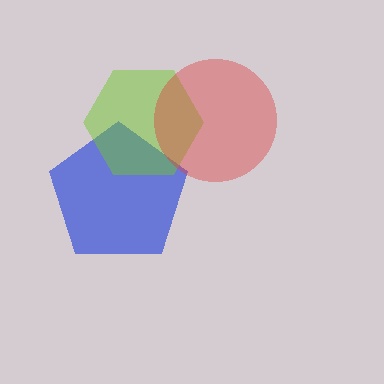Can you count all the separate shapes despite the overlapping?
Yes, there are 3 separate shapes.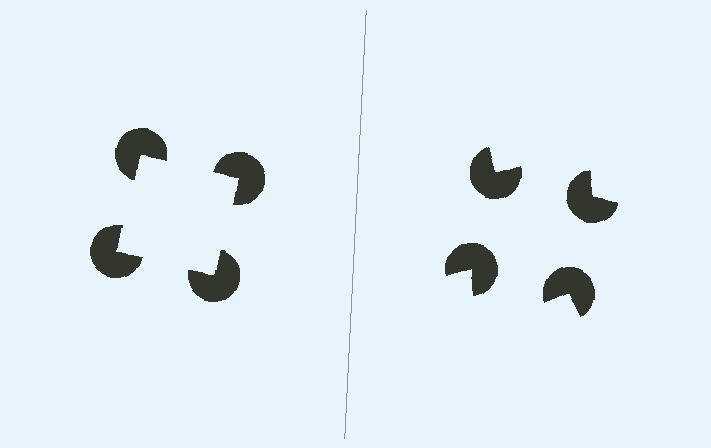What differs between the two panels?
The pac-man discs are positioned identically on both sides; only the wedge orientations differ. On the left they align to a square; on the right they are misaligned.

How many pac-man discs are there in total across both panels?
8 — 4 on each side.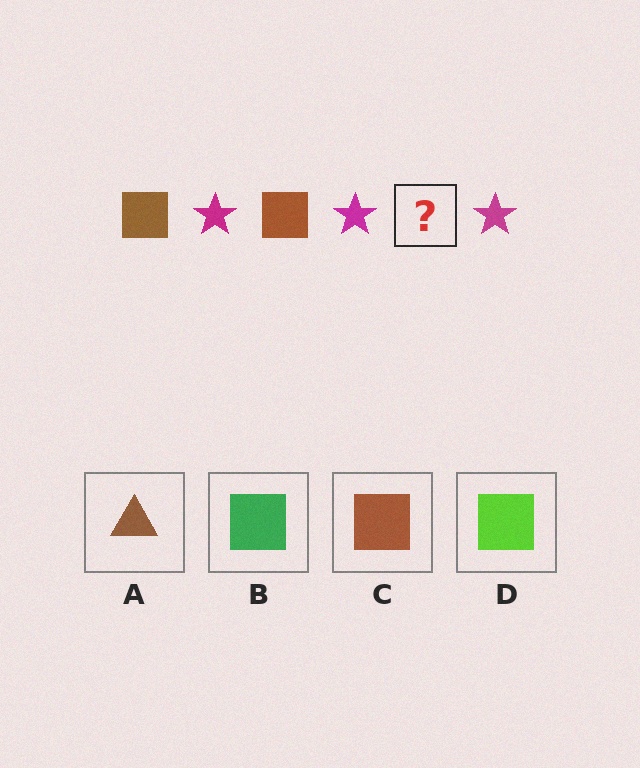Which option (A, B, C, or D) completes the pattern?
C.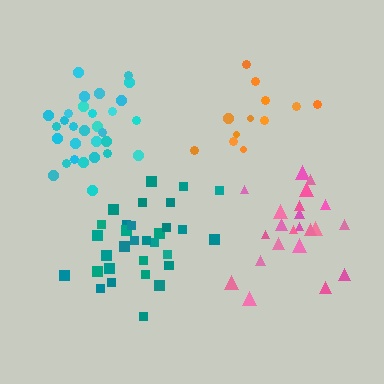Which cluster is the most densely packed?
Cyan.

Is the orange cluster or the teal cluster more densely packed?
Teal.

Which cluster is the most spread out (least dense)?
Orange.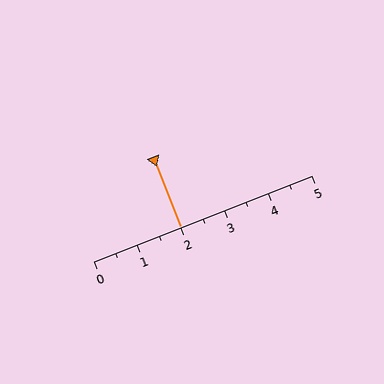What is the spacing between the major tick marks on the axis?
The major ticks are spaced 1 apart.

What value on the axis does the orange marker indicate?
The marker indicates approximately 2.